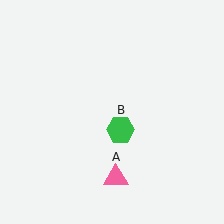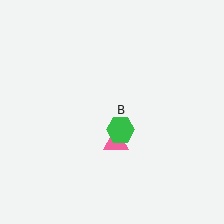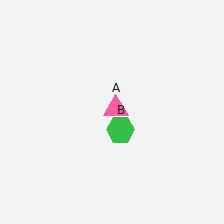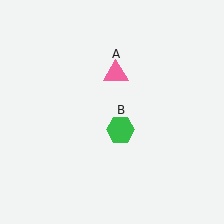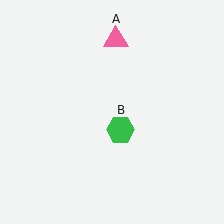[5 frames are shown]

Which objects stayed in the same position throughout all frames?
Green hexagon (object B) remained stationary.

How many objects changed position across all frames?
1 object changed position: pink triangle (object A).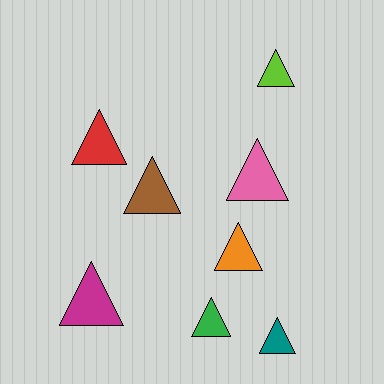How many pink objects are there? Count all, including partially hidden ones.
There is 1 pink object.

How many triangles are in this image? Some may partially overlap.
There are 8 triangles.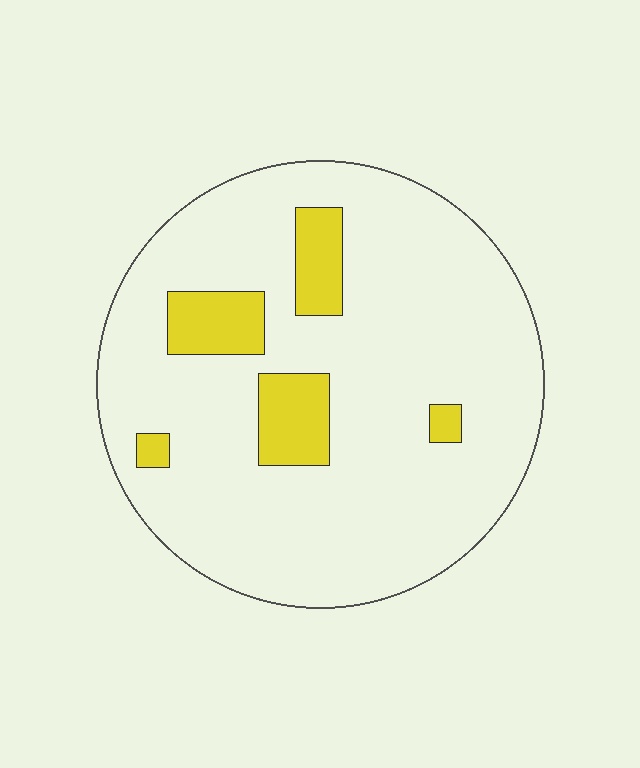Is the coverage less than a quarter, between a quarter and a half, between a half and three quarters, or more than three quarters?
Less than a quarter.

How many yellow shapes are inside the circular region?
5.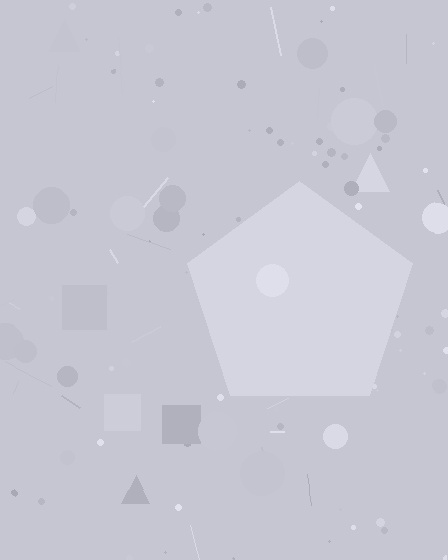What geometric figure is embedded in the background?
A pentagon is embedded in the background.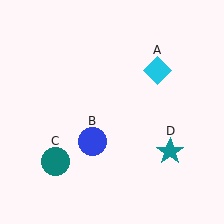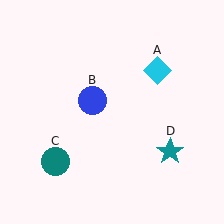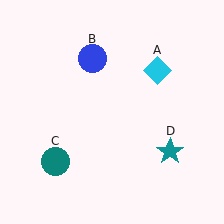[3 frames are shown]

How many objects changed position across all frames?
1 object changed position: blue circle (object B).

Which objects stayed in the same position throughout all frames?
Cyan diamond (object A) and teal circle (object C) and teal star (object D) remained stationary.